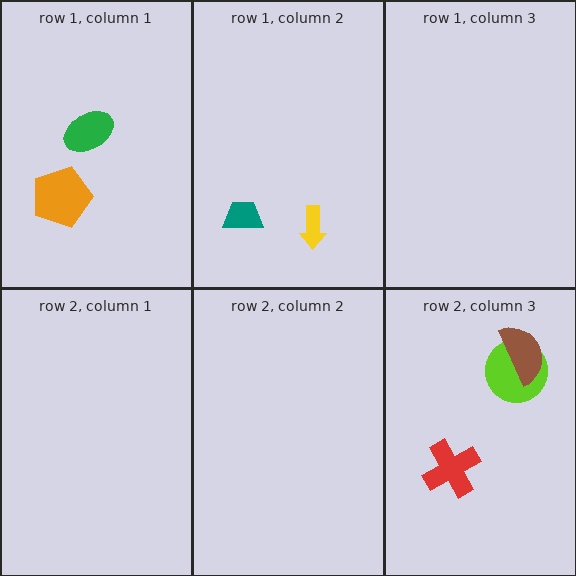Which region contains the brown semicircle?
The row 2, column 3 region.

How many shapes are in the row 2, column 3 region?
3.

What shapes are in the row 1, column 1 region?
The green ellipse, the orange pentagon.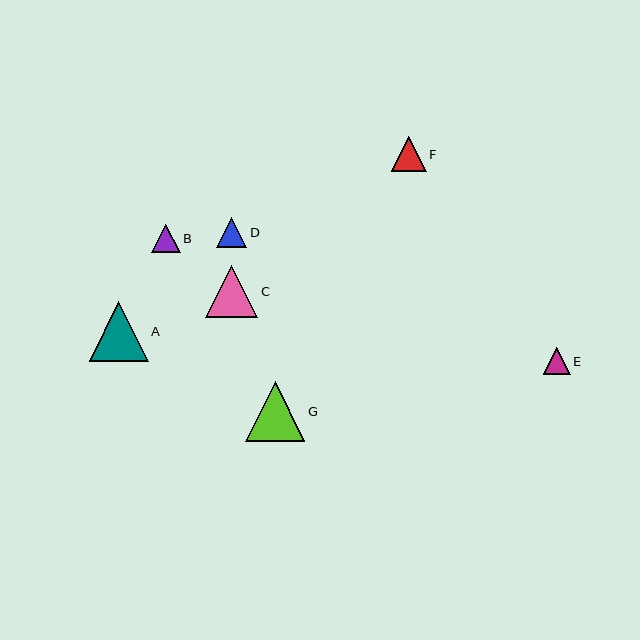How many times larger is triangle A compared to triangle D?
Triangle A is approximately 2.0 times the size of triangle D.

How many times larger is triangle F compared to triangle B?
Triangle F is approximately 1.2 times the size of triangle B.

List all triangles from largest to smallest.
From largest to smallest: A, G, C, F, D, B, E.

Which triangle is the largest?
Triangle A is the largest with a size of approximately 59 pixels.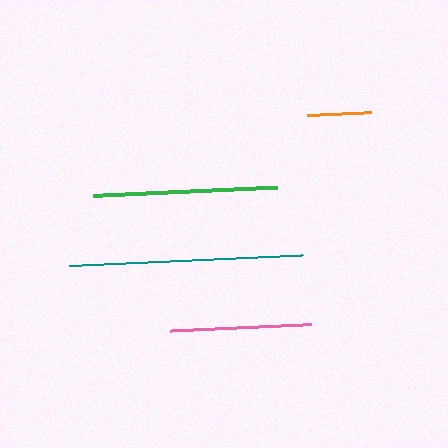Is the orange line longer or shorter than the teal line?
The teal line is longer than the orange line.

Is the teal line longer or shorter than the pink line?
The teal line is longer than the pink line.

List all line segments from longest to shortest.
From longest to shortest: teal, green, pink, orange.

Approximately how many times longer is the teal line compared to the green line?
The teal line is approximately 1.3 times the length of the green line.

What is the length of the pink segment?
The pink segment is approximately 141 pixels long.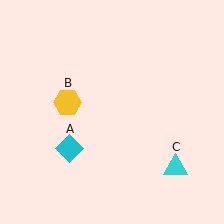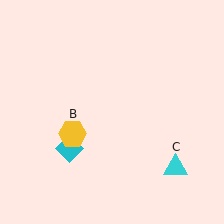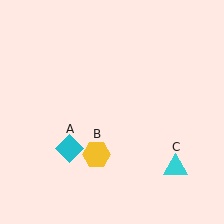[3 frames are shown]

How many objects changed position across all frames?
1 object changed position: yellow hexagon (object B).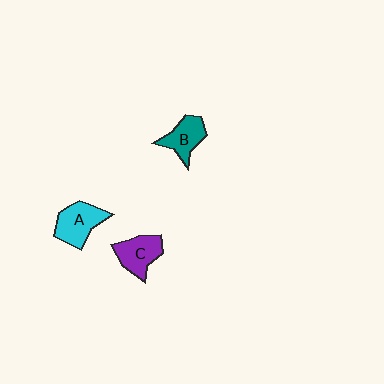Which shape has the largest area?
Shape A (cyan).